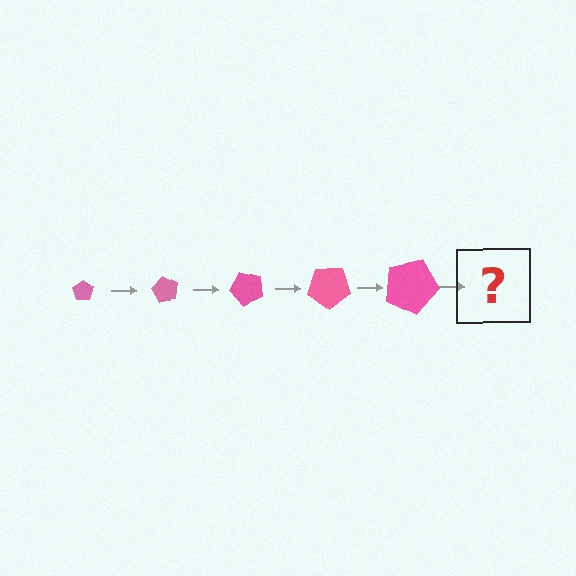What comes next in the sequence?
The next element should be a pentagon, larger than the previous one and rotated 300 degrees from the start.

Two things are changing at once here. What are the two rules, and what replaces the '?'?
The two rules are that the pentagon grows larger each step and it rotates 60 degrees each step. The '?' should be a pentagon, larger than the previous one and rotated 300 degrees from the start.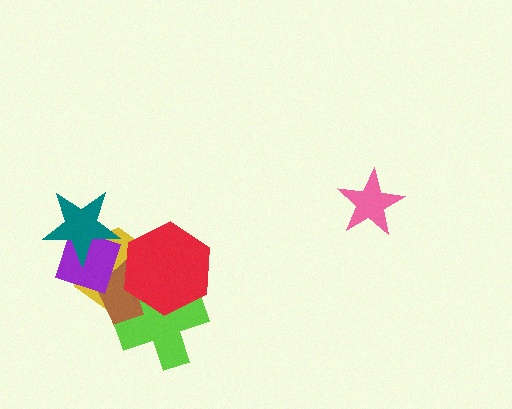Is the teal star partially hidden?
No, no other shape covers it.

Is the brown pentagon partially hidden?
Yes, it is partially covered by another shape.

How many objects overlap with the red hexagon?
3 objects overlap with the red hexagon.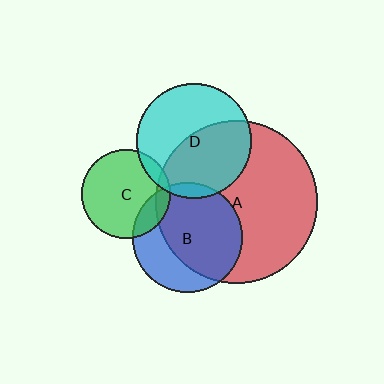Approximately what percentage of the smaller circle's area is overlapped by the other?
Approximately 65%.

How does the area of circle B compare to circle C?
Approximately 1.5 times.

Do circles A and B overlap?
Yes.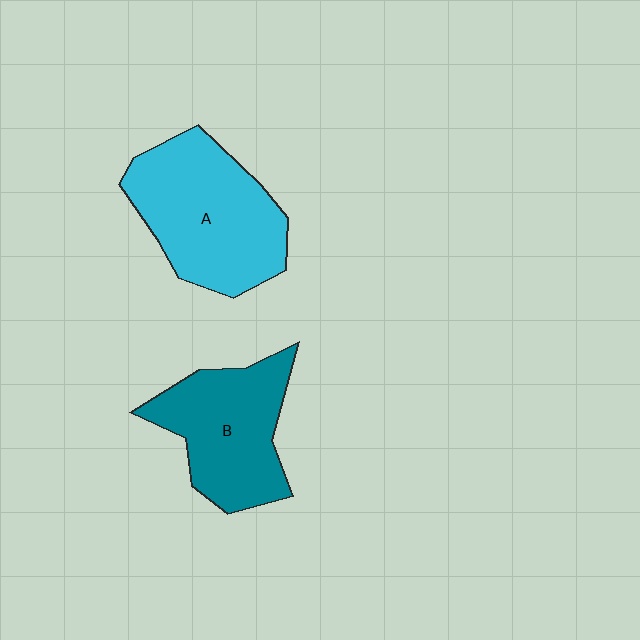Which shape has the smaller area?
Shape B (teal).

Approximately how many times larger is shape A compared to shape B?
Approximately 1.2 times.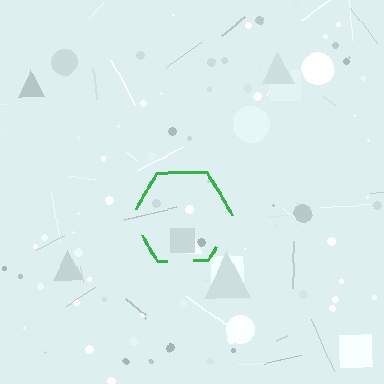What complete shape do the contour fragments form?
The contour fragments form a hexagon.